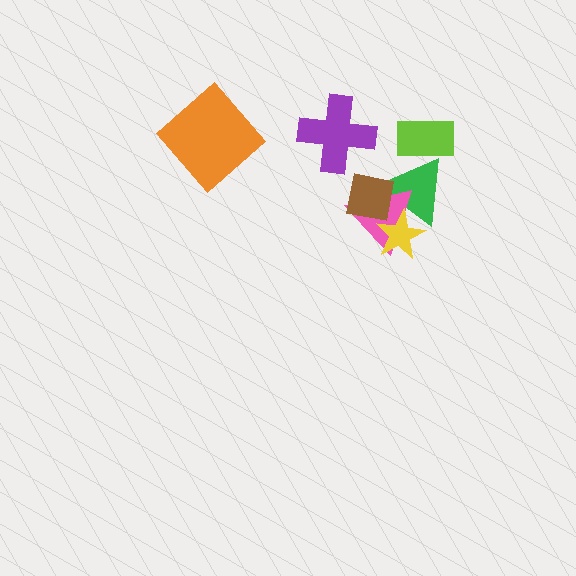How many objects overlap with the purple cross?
0 objects overlap with the purple cross.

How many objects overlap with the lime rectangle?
1 object overlaps with the lime rectangle.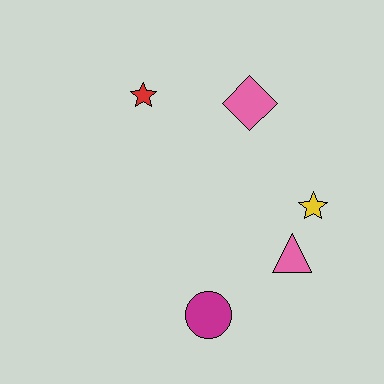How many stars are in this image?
There are 2 stars.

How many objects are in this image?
There are 5 objects.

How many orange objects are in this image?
There are no orange objects.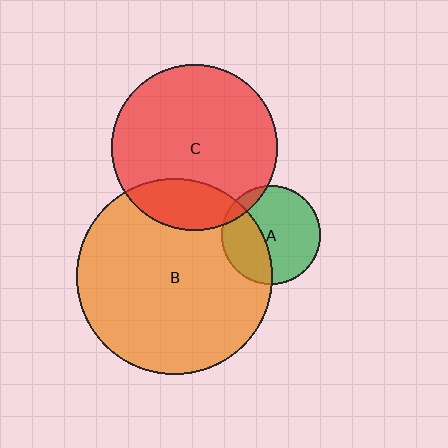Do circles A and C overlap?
Yes.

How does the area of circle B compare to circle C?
Approximately 1.4 times.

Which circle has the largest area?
Circle B (orange).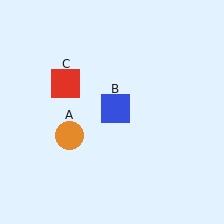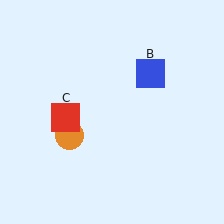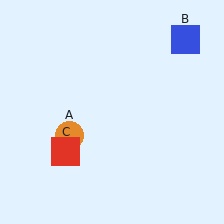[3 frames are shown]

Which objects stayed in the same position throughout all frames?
Orange circle (object A) remained stationary.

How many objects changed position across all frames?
2 objects changed position: blue square (object B), red square (object C).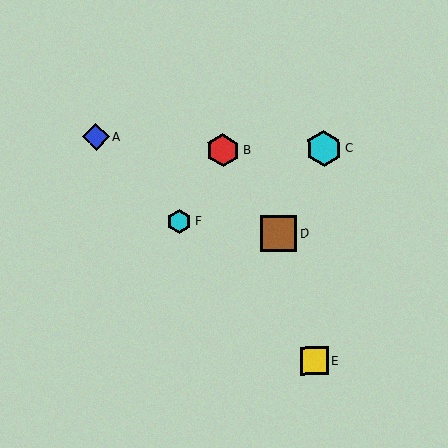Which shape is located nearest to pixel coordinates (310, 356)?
The yellow square (labeled E) at (314, 361) is nearest to that location.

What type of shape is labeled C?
Shape C is a cyan hexagon.